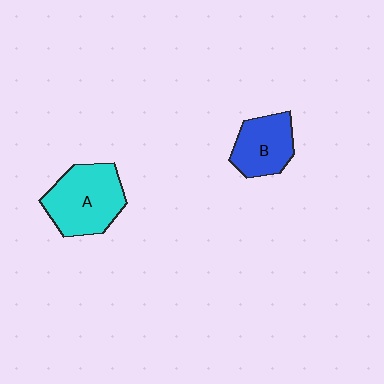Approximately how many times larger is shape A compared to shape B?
Approximately 1.4 times.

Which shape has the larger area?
Shape A (cyan).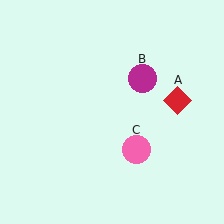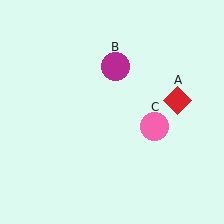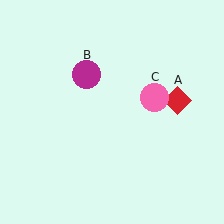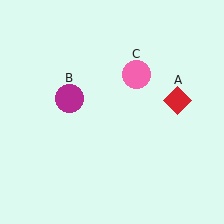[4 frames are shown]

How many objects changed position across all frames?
2 objects changed position: magenta circle (object B), pink circle (object C).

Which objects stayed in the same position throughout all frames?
Red diamond (object A) remained stationary.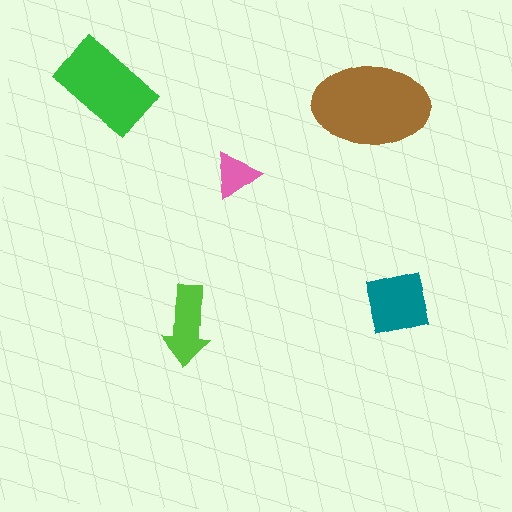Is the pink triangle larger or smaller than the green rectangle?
Smaller.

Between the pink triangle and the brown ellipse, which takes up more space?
The brown ellipse.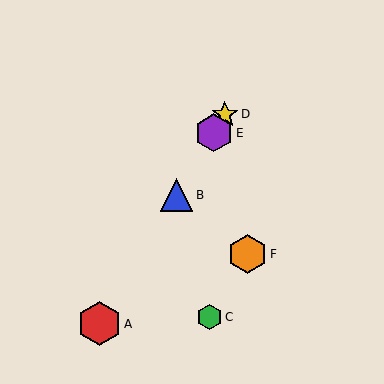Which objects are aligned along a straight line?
Objects A, B, D, E are aligned along a straight line.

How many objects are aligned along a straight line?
4 objects (A, B, D, E) are aligned along a straight line.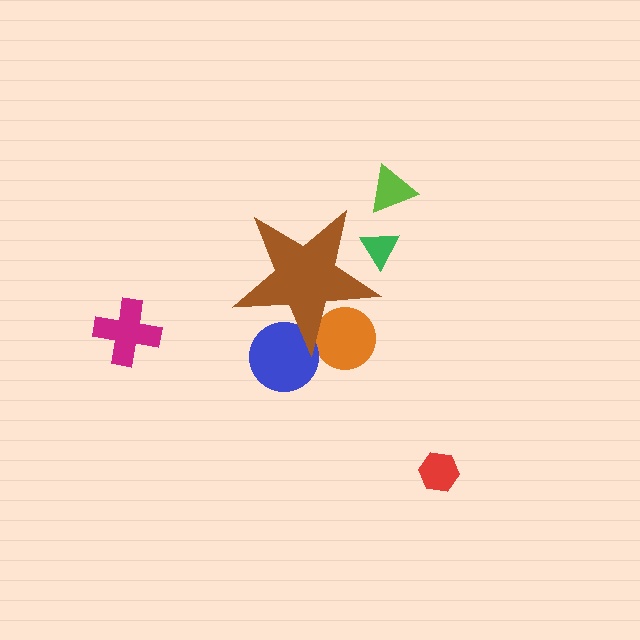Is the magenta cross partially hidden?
No, the magenta cross is fully visible.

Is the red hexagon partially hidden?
No, the red hexagon is fully visible.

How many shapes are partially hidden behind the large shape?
3 shapes are partially hidden.